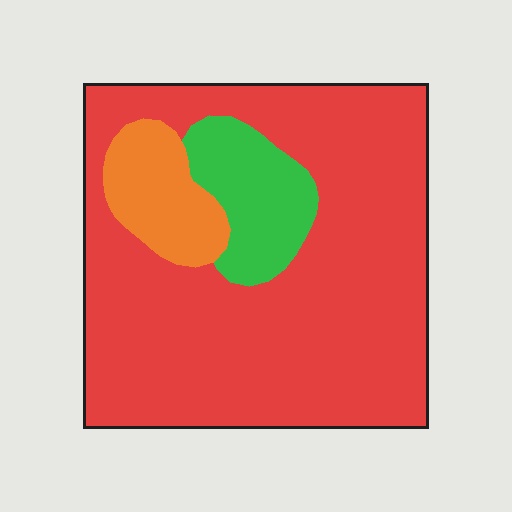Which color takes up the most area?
Red, at roughly 80%.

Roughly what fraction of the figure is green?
Green covers about 10% of the figure.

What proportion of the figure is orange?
Orange covers 10% of the figure.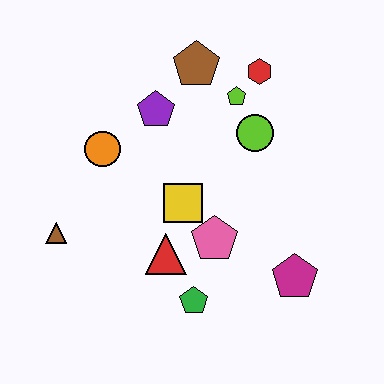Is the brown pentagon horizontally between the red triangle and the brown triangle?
No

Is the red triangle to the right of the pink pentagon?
No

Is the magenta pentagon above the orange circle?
No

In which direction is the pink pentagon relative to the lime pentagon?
The pink pentagon is below the lime pentagon.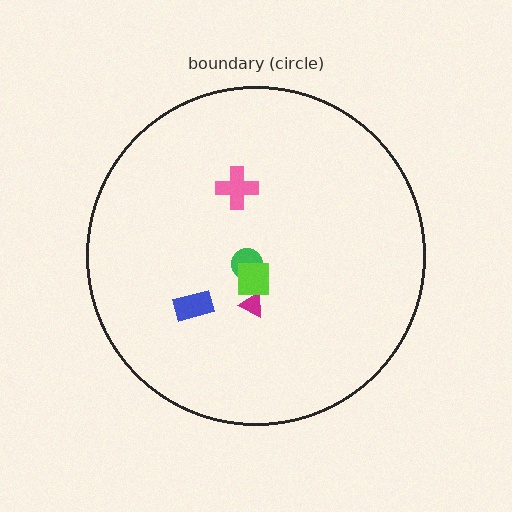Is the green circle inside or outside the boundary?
Inside.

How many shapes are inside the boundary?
5 inside, 0 outside.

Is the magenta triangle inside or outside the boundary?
Inside.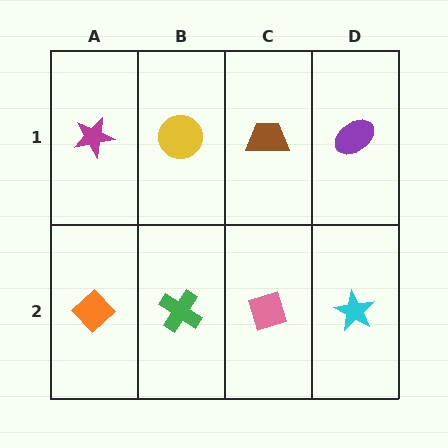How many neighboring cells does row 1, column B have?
3.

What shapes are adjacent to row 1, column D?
A cyan star (row 2, column D), a brown trapezoid (row 1, column C).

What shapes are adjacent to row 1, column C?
A pink diamond (row 2, column C), a yellow circle (row 1, column B), a purple ellipse (row 1, column D).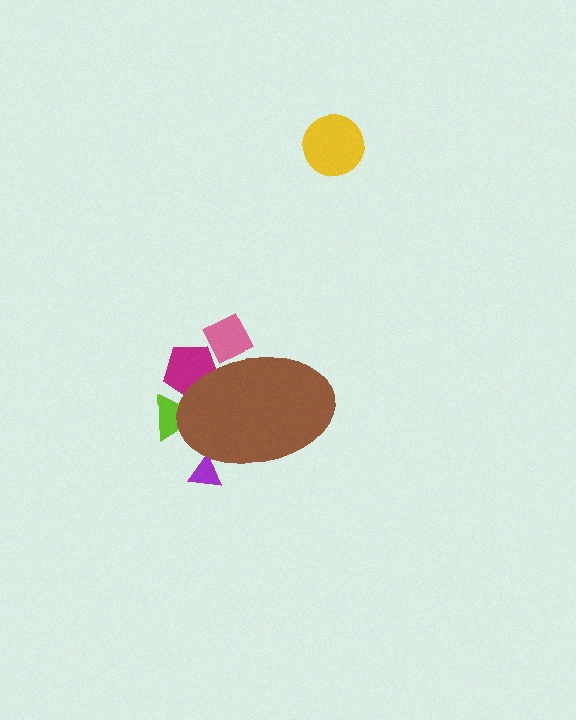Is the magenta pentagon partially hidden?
Yes, the magenta pentagon is partially hidden behind the brown ellipse.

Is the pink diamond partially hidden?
Yes, the pink diamond is partially hidden behind the brown ellipse.